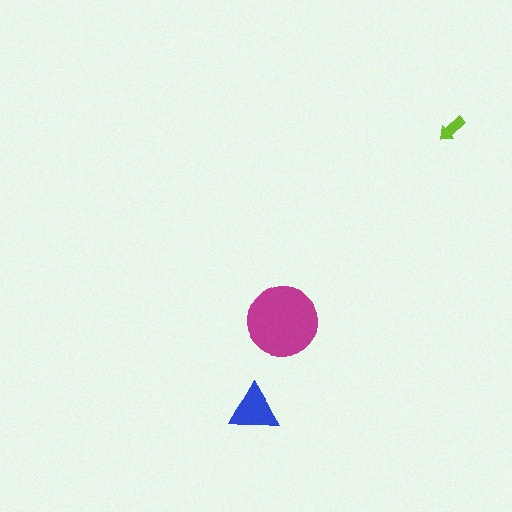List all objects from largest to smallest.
The magenta circle, the blue triangle, the lime arrow.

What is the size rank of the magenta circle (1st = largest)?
1st.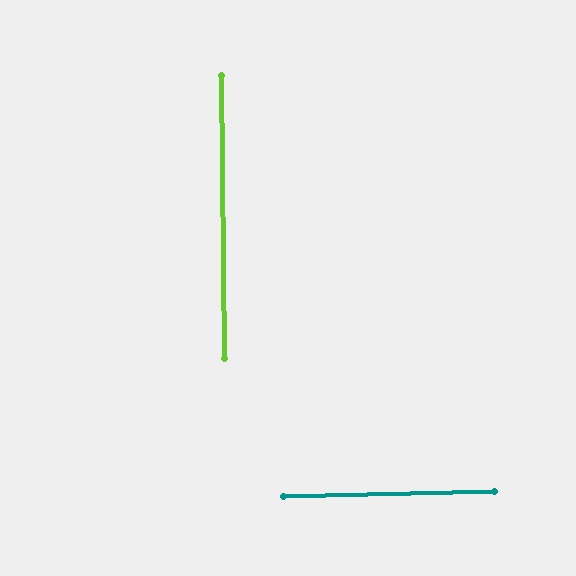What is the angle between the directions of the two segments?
Approximately 89 degrees.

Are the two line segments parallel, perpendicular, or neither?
Perpendicular — they meet at approximately 89°.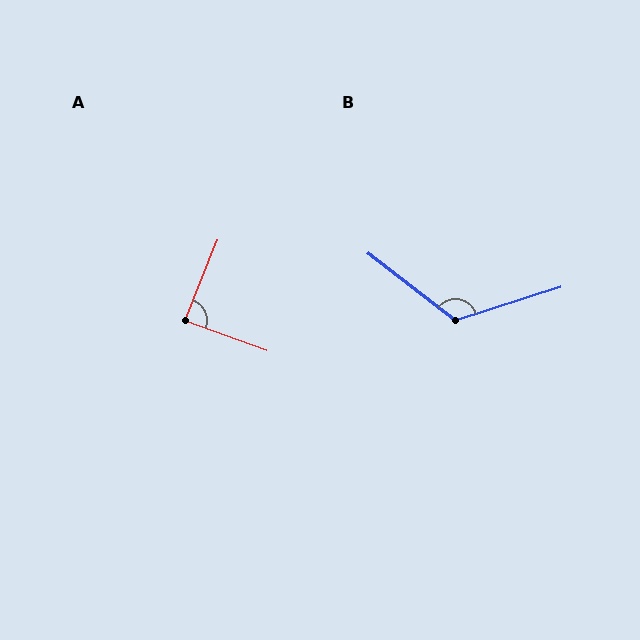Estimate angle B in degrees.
Approximately 125 degrees.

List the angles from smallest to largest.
A (88°), B (125°).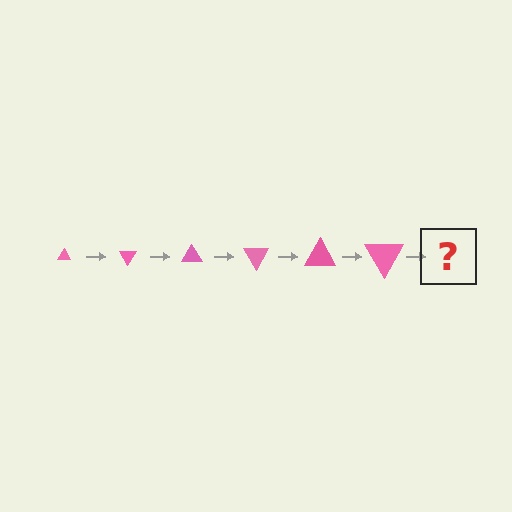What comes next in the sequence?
The next element should be a triangle, larger than the previous one and rotated 360 degrees from the start.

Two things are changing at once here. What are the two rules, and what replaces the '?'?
The two rules are that the triangle grows larger each step and it rotates 60 degrees each step. The '?' should be a triangle, larger than the previous one and rotated 360 degrees from the start.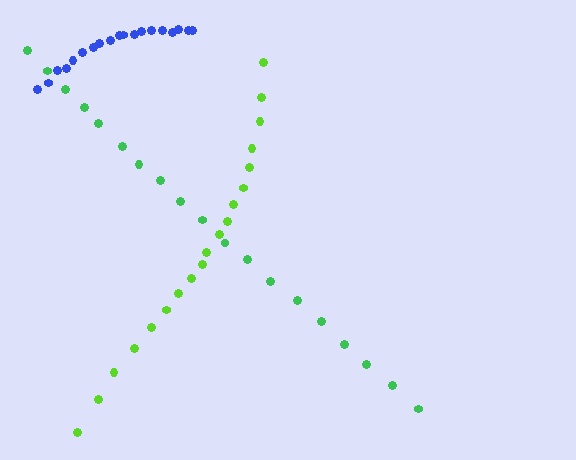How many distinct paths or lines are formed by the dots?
There are 3 distinct paths.